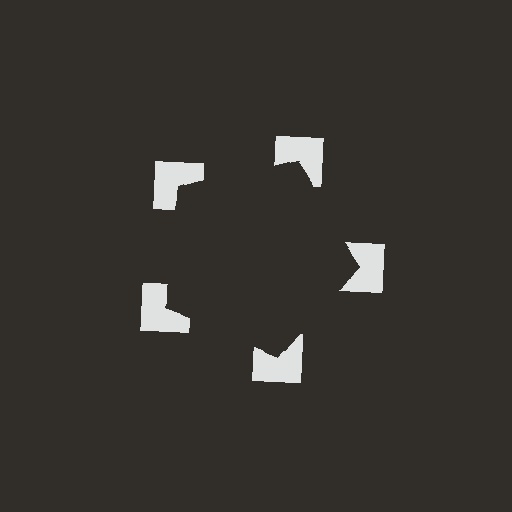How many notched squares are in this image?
There are 5 — one at each vertex of the illusory pentagon.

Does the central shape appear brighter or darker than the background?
It typically appears slightly darker than the background, even though no actual brightness change is drawn.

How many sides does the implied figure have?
5 sides.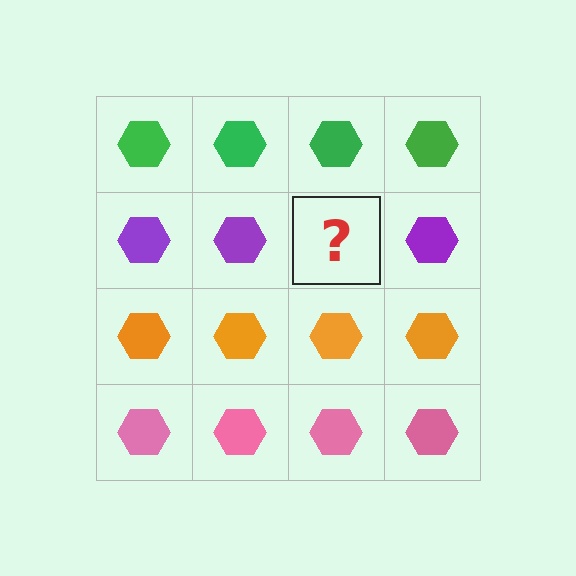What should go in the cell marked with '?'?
The missing cell should contain a purple hexagon.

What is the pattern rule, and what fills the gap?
The rule is that each row has a consistent color. The gap should be filled with a purple hexagon.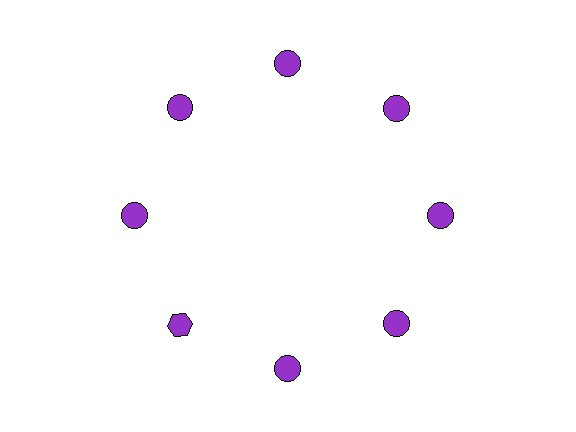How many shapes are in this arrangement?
There are 8 shapes arranged in a ring pattern.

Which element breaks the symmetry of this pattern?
The purple hexagon at roughly the 8 o'clock position breaks the symmetry. All other shapes are purple circles.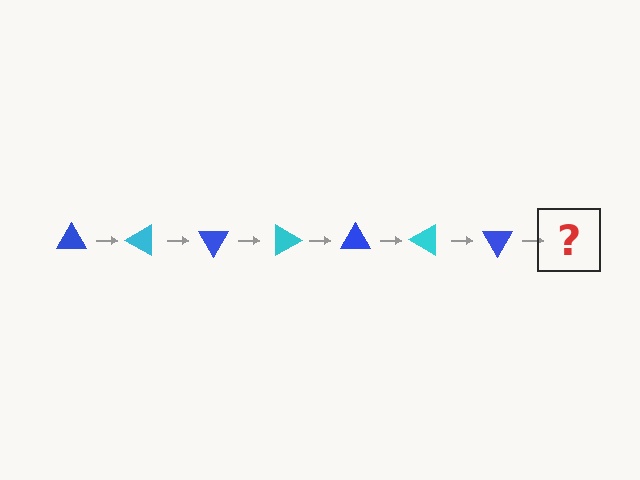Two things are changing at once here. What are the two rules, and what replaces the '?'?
The two rules are that it rotates 30 degrees each step and the color cycles through blue and cyan. The '?' should be a cyan triangle, rotated 210 degrees from the start.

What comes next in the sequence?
The next element should be a cyan triangle, rotated 210 degrees from the start.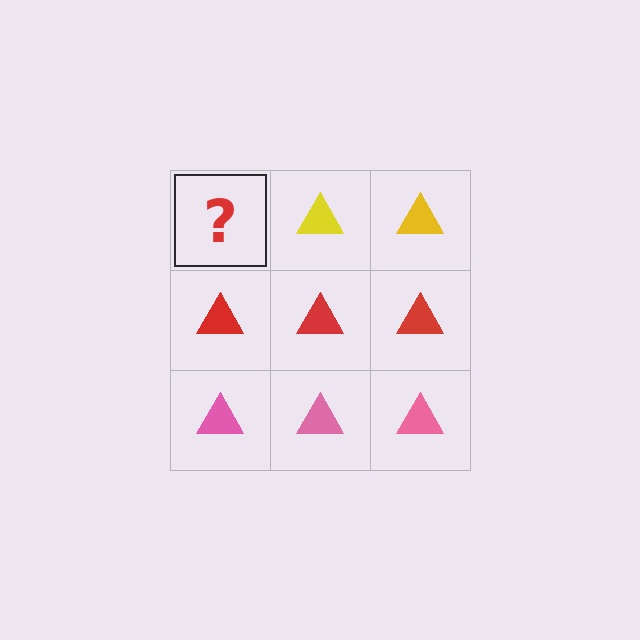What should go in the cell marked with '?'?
The missing cell should contain a yellow triangle.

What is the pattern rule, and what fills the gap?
The rule is that each row has a consistent color. The gap should be filled with a yellow triangle.